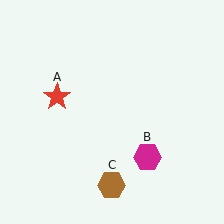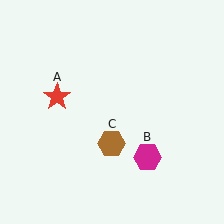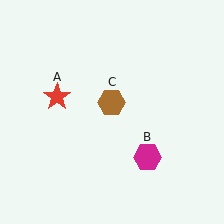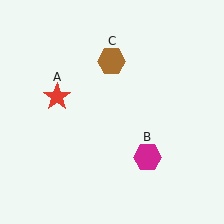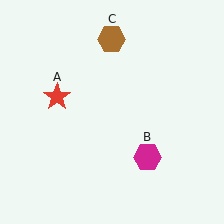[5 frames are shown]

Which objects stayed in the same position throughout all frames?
Red star (object A) and magenta hexagon (object B) remained stationary.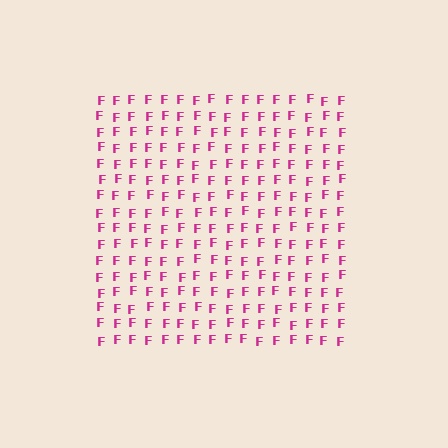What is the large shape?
The large shape is a square.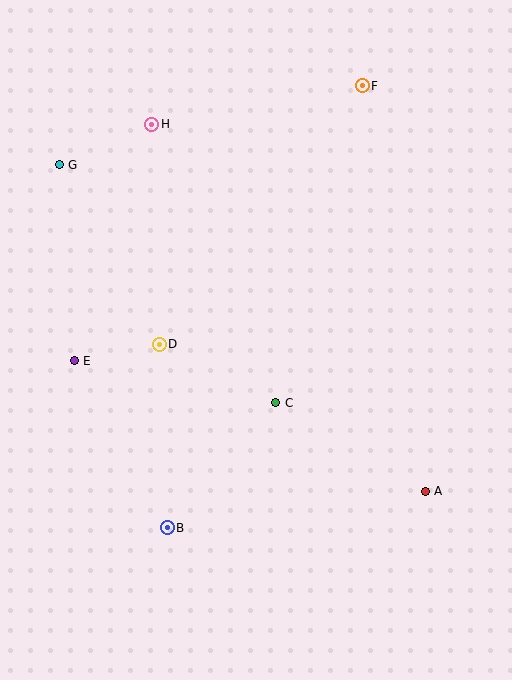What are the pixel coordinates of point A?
Point A is at (425, 491).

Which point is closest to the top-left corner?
Point G is closest to the top-left corner.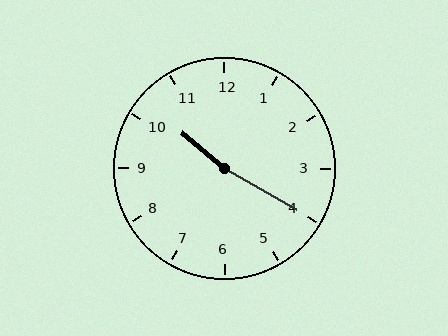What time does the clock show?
10:20.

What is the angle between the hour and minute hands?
Approximately 170 degrees.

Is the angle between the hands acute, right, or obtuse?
It is obtuse.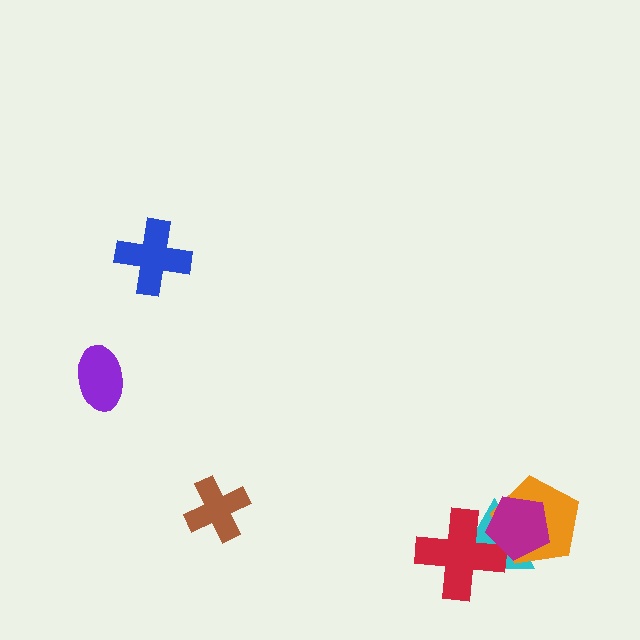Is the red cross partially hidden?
Yes, it is partially covered by another shape.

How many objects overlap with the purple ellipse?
0 objects overlap with the purple ellipse.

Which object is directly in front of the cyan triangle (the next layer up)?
The orange pentagon is directly in front of the cyan triangle.